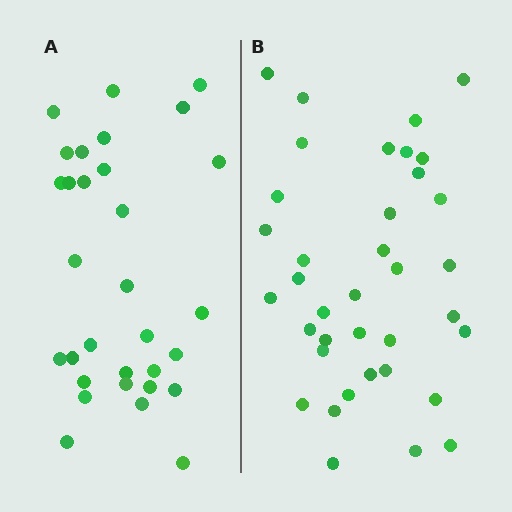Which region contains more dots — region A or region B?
Region B (the right region) has more dots.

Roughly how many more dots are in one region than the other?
Region B has about 6 more dots than region A.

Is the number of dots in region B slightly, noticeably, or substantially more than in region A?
Region B has only slightly more — the two regions are fairly close. The ratio is roughly 1.2 to 1.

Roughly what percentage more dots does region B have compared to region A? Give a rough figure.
About 20% more.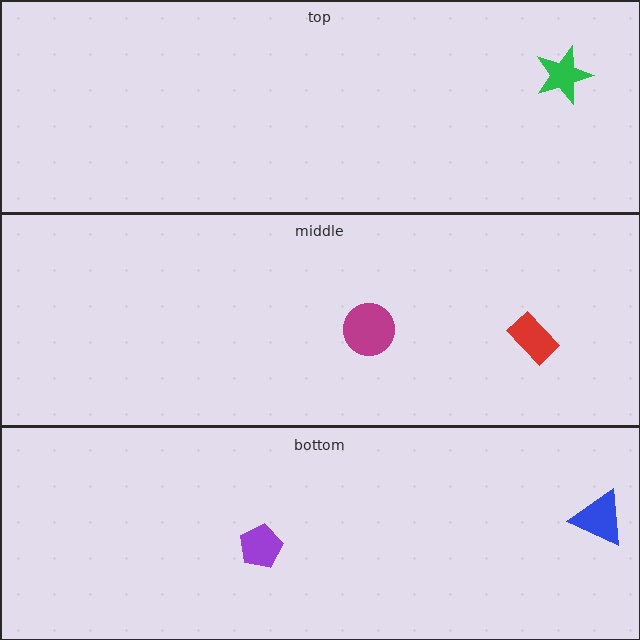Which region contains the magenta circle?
The middle region.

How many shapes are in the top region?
1.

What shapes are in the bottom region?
The blue triangle, the purple pentagon.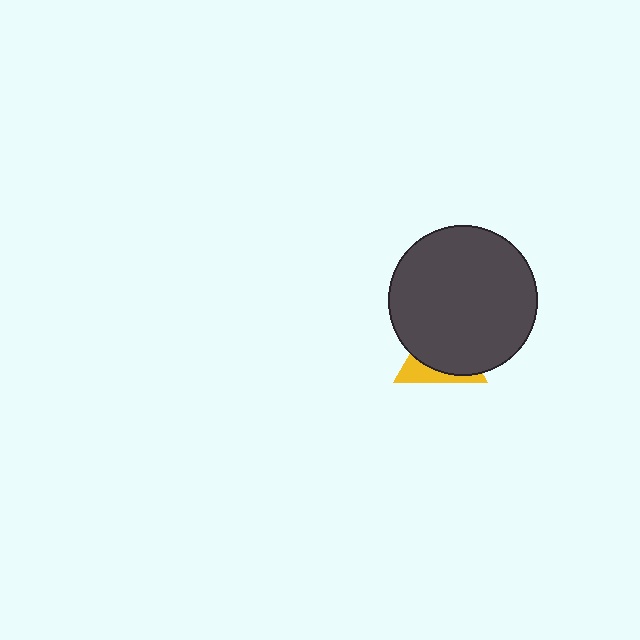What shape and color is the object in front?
The object in front is a dark gray circle.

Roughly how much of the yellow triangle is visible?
A small part of it is visible (roughly 31%).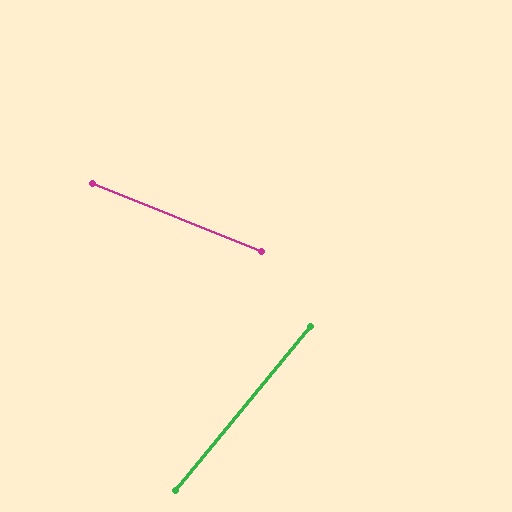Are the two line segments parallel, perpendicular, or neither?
Neither parallel nor perpendicular — they differ by about 73°.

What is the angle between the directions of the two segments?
Approximately 73 degrees.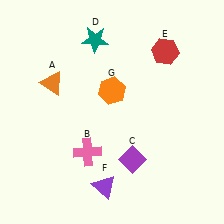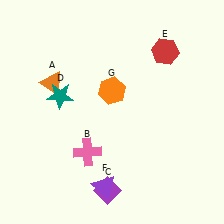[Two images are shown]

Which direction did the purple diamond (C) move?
The purple diamond (C) moved down.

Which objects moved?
The objects that moved are: the purple diamond (C), the teal star (D).